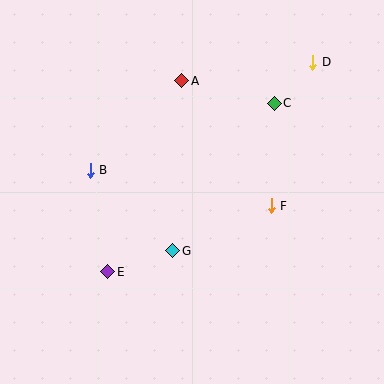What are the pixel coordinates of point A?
Point A is at (182, 81).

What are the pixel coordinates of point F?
Point F is at (271, 206).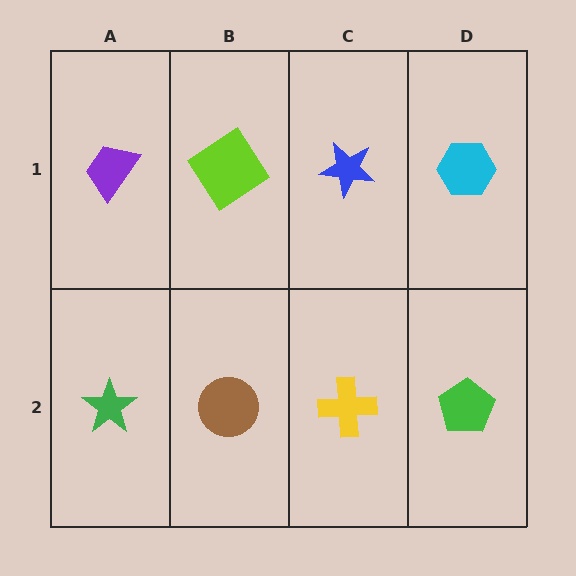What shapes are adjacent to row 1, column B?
A brown circle (row 2, column B), a purple trapezoid (row 1, column A), a blue star (row 1, column C).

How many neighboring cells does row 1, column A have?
2.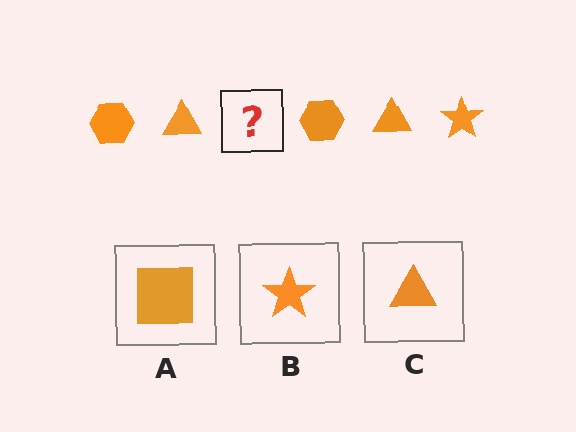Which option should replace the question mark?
Option B.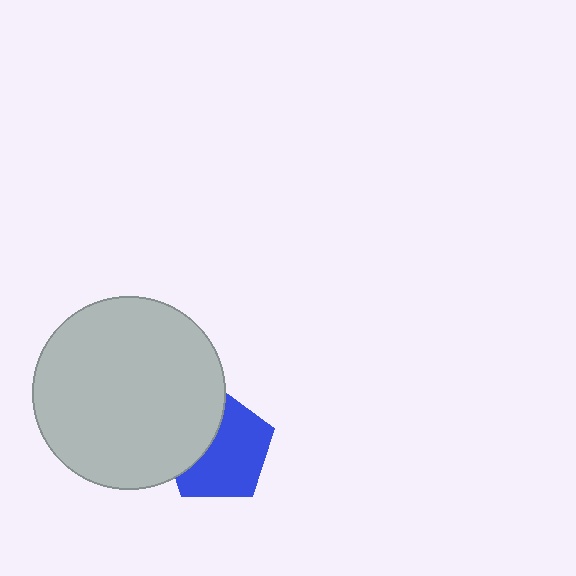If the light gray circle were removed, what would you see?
You would see the complete blue pentagon.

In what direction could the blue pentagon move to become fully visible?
The blue pentagon could move right. That would shift it out from behind the light gray circle entirely.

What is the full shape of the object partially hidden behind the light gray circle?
The partially hidden object is a blue pentagon.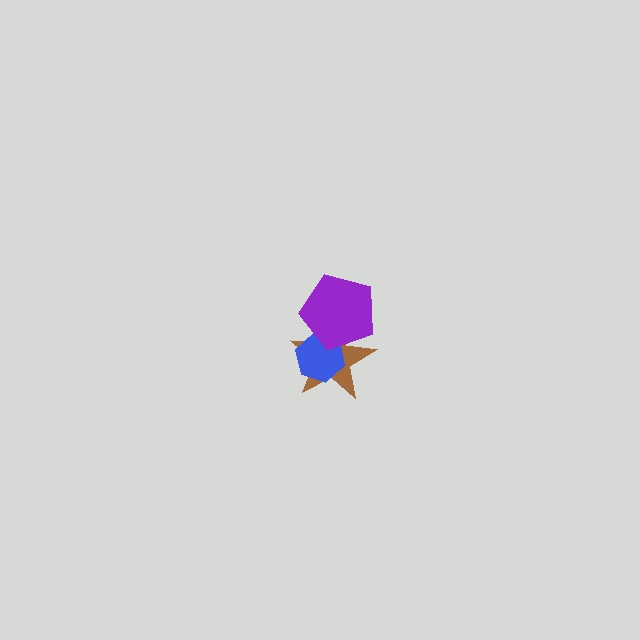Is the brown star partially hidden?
Yes, it is partially covered by another shape.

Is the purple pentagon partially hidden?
No, no other shape covers it.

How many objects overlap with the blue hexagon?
2 objects overlap with the blue hexagon.